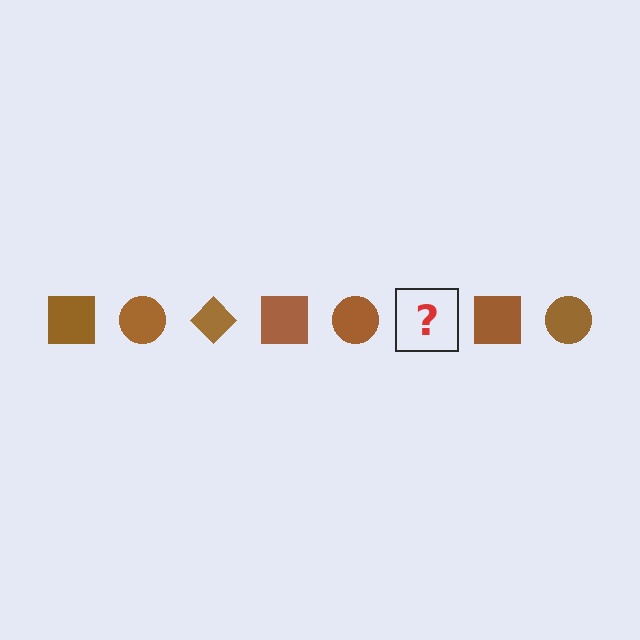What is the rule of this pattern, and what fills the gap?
The rule is that the pattern cycles through square, circle, diamond shapes in brown. The gap should be filled with a brown diamond.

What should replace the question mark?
The question mark should be replaced with a brown diamond.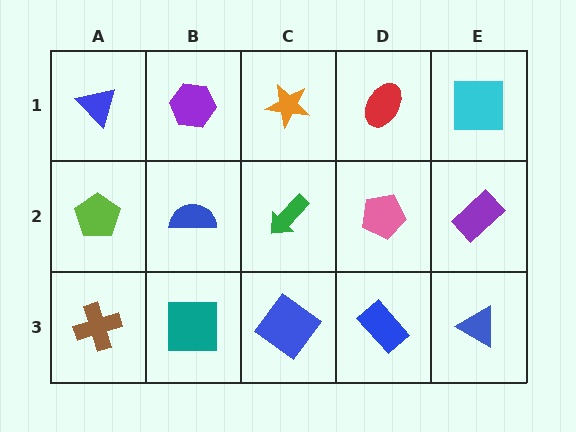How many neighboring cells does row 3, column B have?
3.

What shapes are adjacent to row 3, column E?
A purple rectangle (row 2, column E), a blue rectangle (row 3, column D).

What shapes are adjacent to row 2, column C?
An orange star (row 1, column C), a blue diamond (row 3, column C), a blue semicircle (row 2, column B), a pink pentagon (row 2, column D).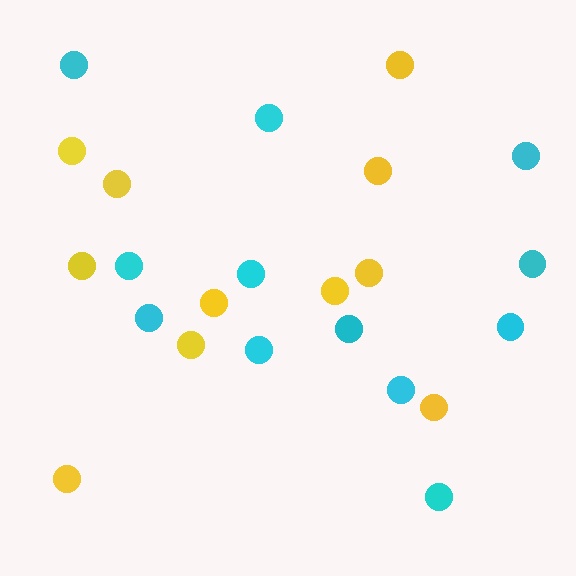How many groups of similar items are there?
There are 2 groups: one group of yellow circles (11) and one group of cyan circles (12).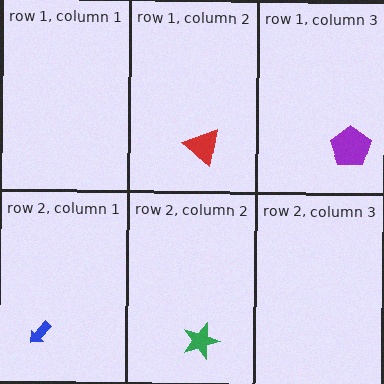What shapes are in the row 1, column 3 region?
The purple pentagon.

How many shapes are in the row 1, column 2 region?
1.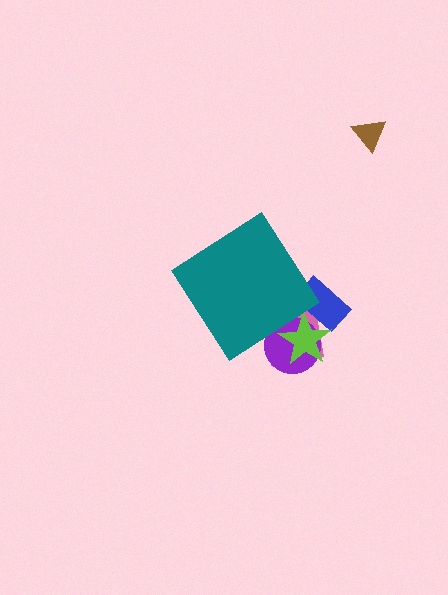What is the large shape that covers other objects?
A teal diamond.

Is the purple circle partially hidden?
Yes, the purple circle is partially hidden behind the teal diamond.